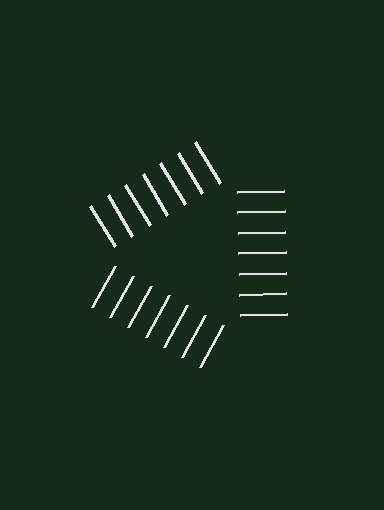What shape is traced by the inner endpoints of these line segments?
An illusory triangle — the line segments terminate on its edges but no continuous stroke is drawn.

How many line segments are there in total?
21 — 7 along each of the 3 edges.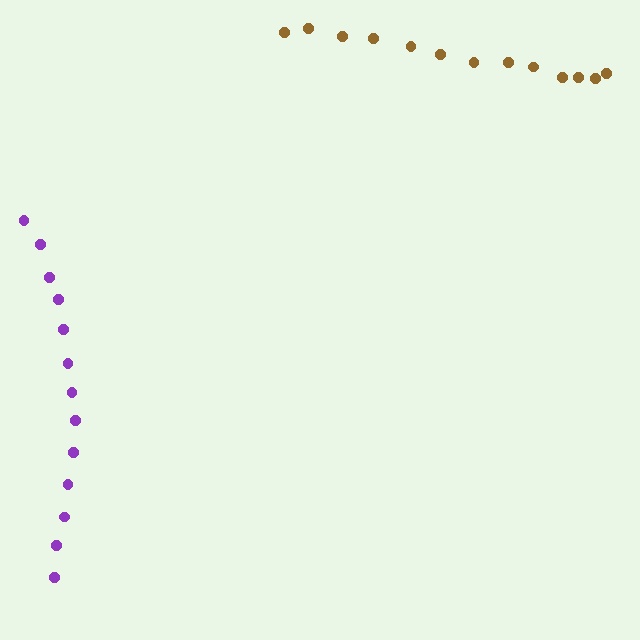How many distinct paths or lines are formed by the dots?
There are 2 distinct paths.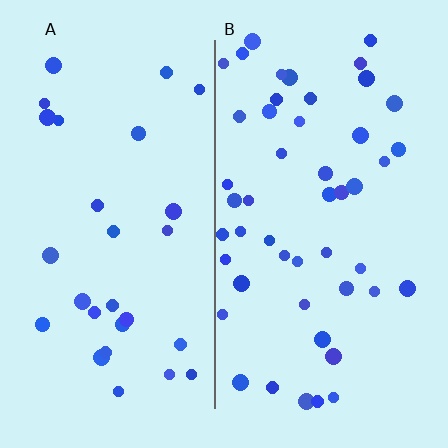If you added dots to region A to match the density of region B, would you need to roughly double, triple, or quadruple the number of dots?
Approximately double.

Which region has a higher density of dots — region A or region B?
B (the right).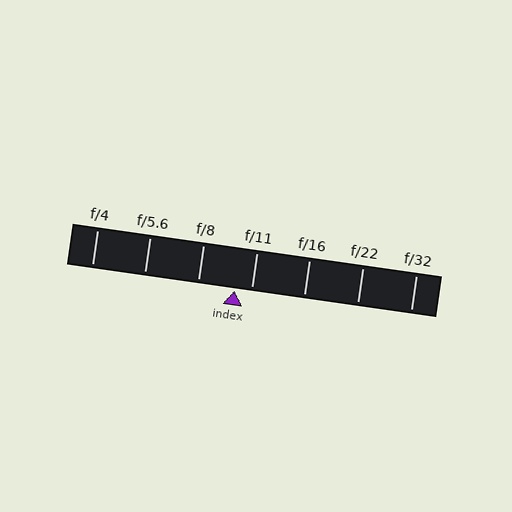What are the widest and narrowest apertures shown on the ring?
The widest aperture shown is f/4 and the narrowest is f/32.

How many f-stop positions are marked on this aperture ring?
There are 7 f-stop positions marked.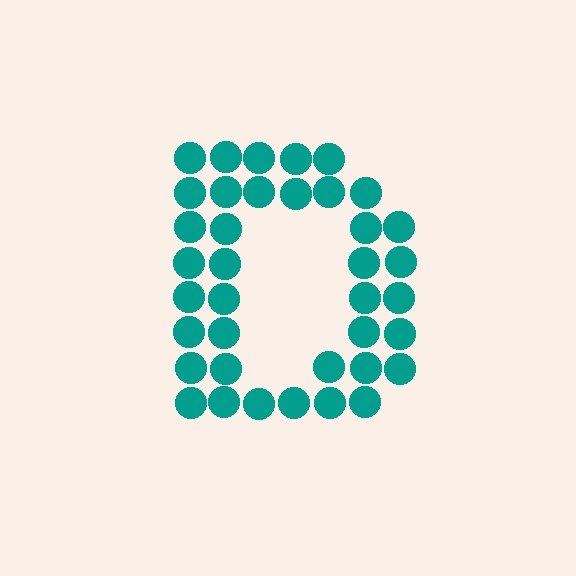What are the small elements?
The small elements are circles.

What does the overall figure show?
The overall figure shows the letter D.